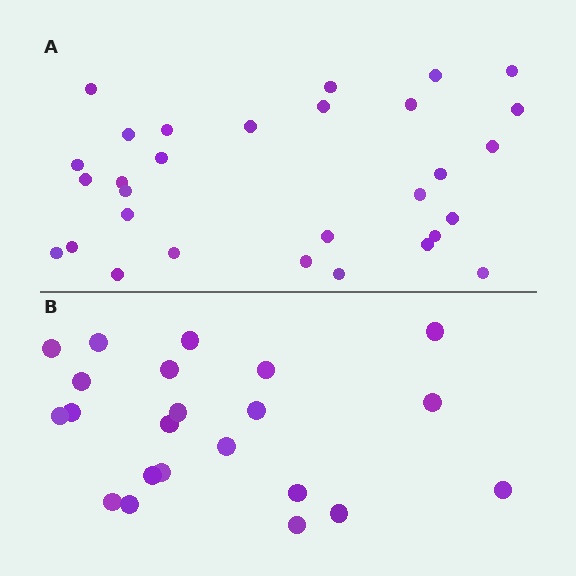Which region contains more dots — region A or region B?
Region A (the top region) has more dots.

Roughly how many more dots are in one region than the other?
Region A has roughly 8 or so more dots than region B.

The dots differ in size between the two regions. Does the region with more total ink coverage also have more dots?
No. Region B has more total ink coverage because its dots are larger, but region A actually contains more individual dots. Total area can be misleading — the number of items is what matters here.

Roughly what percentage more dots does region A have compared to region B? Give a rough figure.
About 35% more.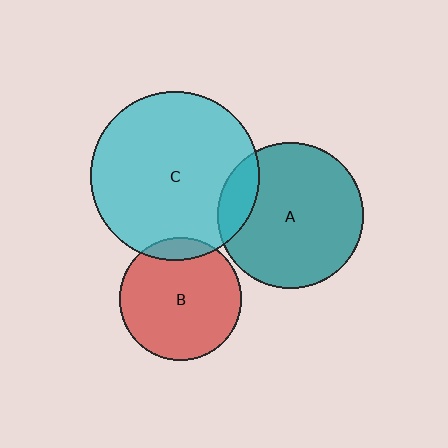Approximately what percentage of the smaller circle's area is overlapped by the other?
Approximately 10%.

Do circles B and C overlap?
Yes.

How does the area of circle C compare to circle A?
Approximately 1.3 times.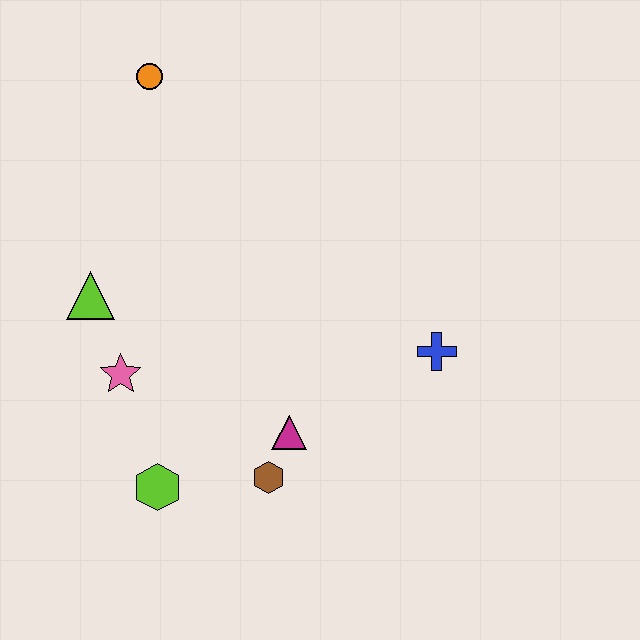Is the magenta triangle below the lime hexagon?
No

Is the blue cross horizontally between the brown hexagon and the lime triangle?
No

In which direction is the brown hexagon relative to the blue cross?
The brown hexagon is to the left of the blue cross.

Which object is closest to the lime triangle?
The pink star is closest to the lime triangle.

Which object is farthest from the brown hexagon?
The orange circle is farthest from the brown hexagon.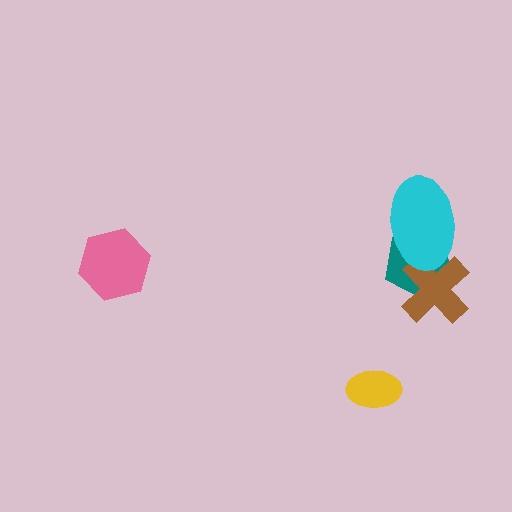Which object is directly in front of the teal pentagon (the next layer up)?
The brown cross is directly in front of the teal pentagon.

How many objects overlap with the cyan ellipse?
2 objects overlap with the cyan ellipse.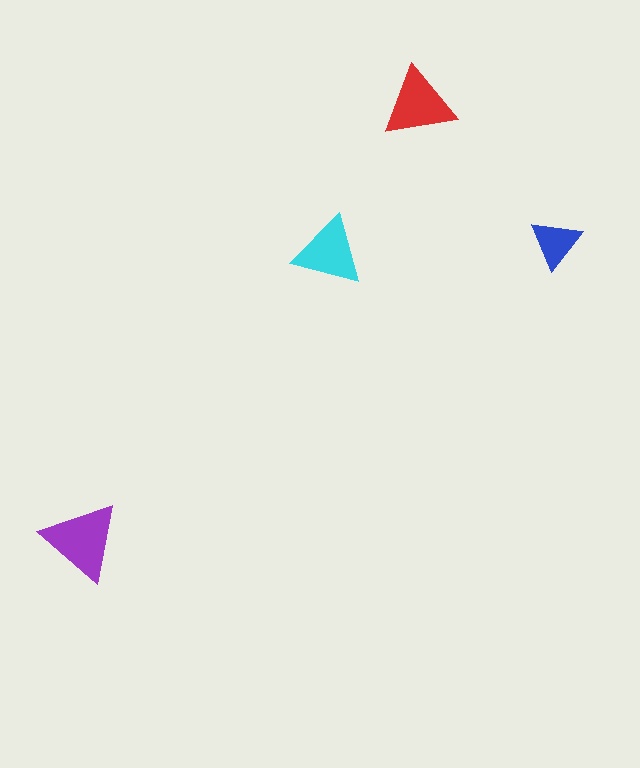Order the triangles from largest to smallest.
the purple one, the red one, the cyan one, the blue one.